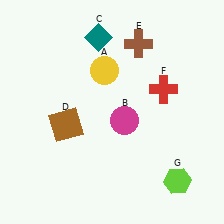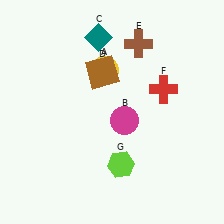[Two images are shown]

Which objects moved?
The objects that moved are: the brown square (D), the lime hexagon (G).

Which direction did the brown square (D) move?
The brown square (D) moved up.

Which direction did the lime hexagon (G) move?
The lime hexagon (G) moved left.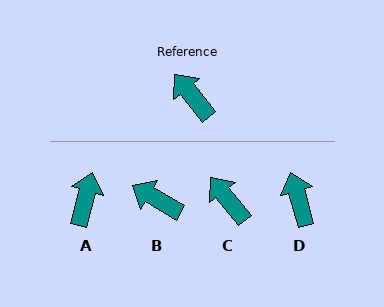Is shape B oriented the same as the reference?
No, it is off by about 21 degrees.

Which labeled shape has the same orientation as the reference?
C.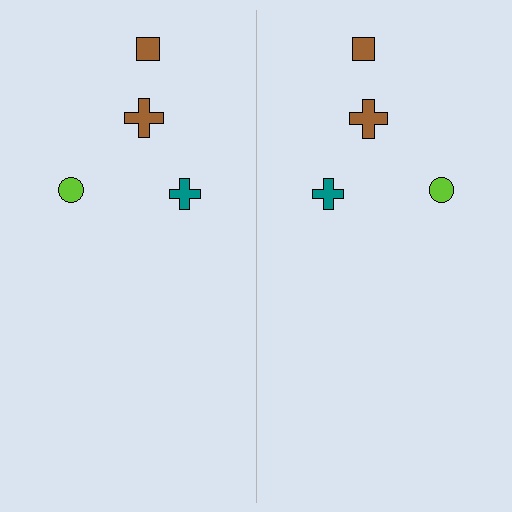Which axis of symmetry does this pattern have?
The pattern has a vertical axis of symmetry running through the center of the image.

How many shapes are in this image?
There are 8 shapes in this image.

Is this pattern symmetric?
Yes, this pattern has bilateral (reflection) symmetry.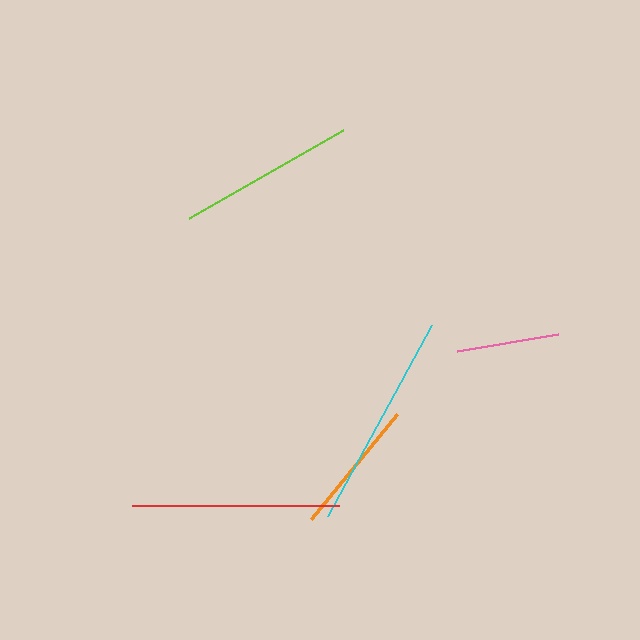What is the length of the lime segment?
The lime segment is approximately 177 pixels long.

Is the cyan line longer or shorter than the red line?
The cyan line is longer than the red line.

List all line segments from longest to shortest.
From longest to shortest: cyan, red, lime, orange, pink.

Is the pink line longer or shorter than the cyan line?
The cyan line is longer than the pink line.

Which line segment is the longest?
The cyan line is the longest at approximately 217 pixels.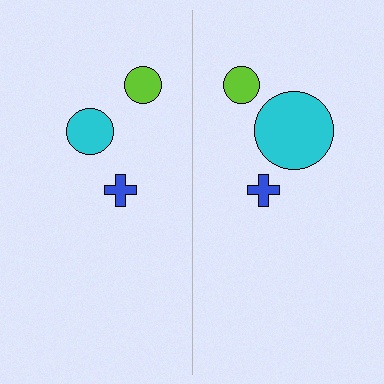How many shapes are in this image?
There are 6 shapes in this image.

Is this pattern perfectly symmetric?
No, the pattern is not perfectly symmetric. The cyan circle on the right side has a different size than its mirror counterpart.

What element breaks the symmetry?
The cyan circle on the right side has a different size than its mirror counterpart.